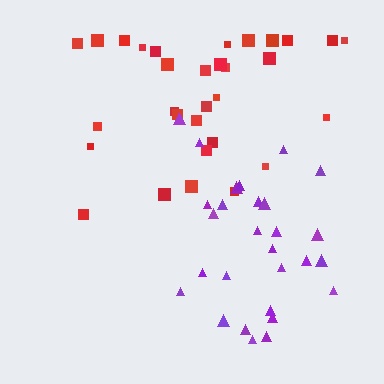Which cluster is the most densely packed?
Purple.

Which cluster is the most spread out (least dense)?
Red.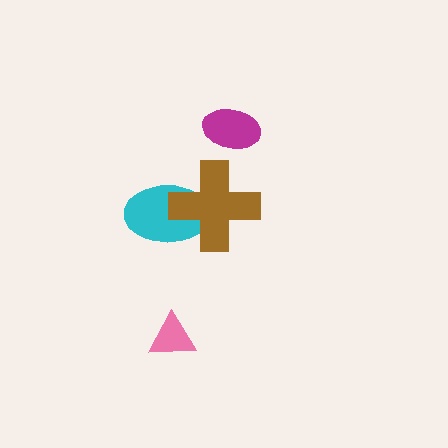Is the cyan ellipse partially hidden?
Yes, it is partially covered by another shape.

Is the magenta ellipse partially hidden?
No, no other shape covers it.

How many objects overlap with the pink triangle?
0 objects overlap with the pink triangle.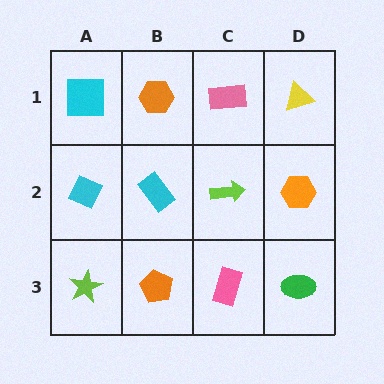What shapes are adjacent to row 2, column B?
An orange hexagon (row 1, column B), an orange pentagon (row 3, column B), a cyan diamond (row 2, column A), a lime arrow (row 2, column C).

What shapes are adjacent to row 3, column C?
A lime arrow (row 2, column C), an orange pentagon (row 3, column B), a green ellipse (row 3, column D).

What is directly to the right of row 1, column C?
A yellow triangle.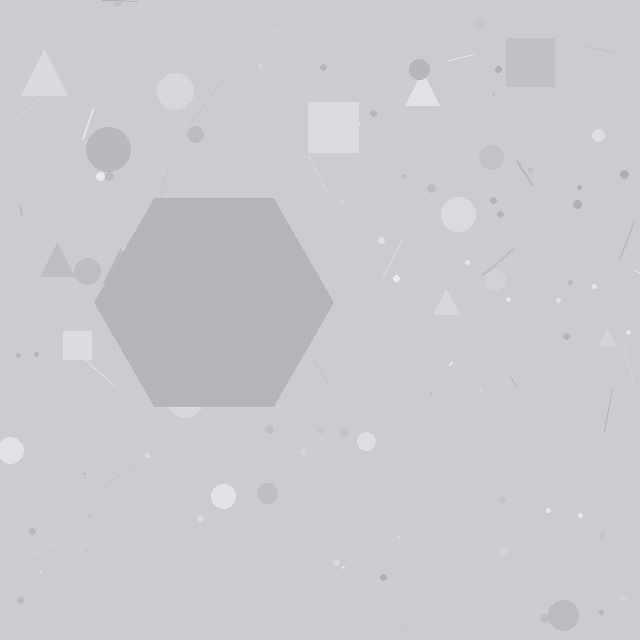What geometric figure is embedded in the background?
A hexagon is embedded in the background.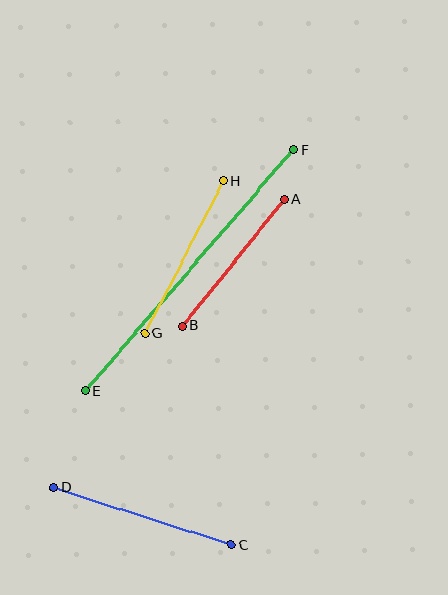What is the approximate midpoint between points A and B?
The midpoint is at approximately (233, 263) pixels.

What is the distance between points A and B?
The distance is approximately 162 pixels.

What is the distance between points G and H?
The distance is approximately 172 pixels.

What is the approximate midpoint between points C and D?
The midpoint is at approximately (142, 516) pixels.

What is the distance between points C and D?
The distance is approximately 187 pixels.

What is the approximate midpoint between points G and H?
The midpoint is at approximately (184, 257) pixels.